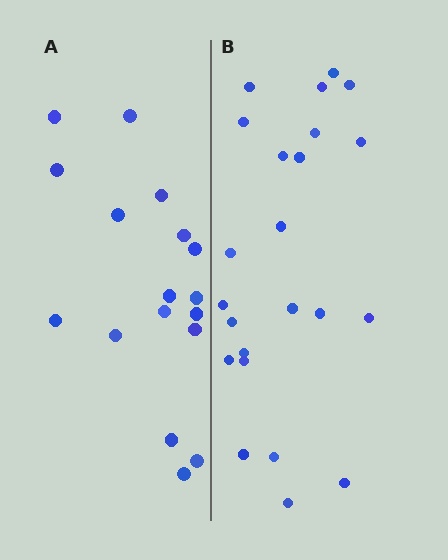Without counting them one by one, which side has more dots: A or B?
Region B (the right region) has more dots.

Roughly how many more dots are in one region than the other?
Region B has about 6 more dots than region A.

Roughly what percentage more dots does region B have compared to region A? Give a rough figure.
About 35% more.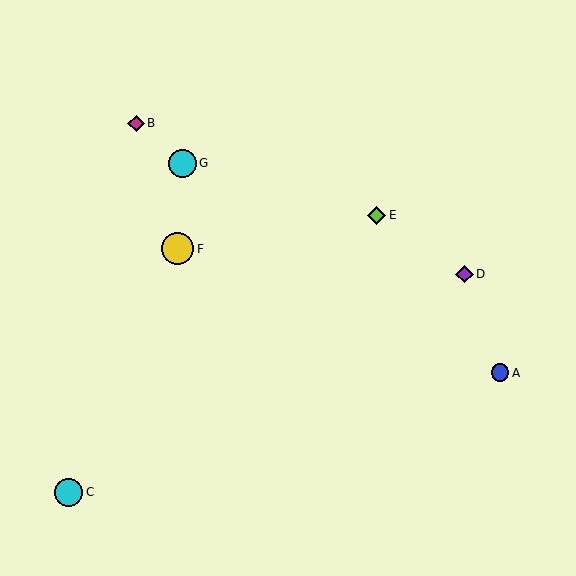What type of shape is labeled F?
Shape F is a yellow circle.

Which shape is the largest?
The yellow circle (labeled F) is the largest.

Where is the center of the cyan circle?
The center of the cyan circle is at (69, 492).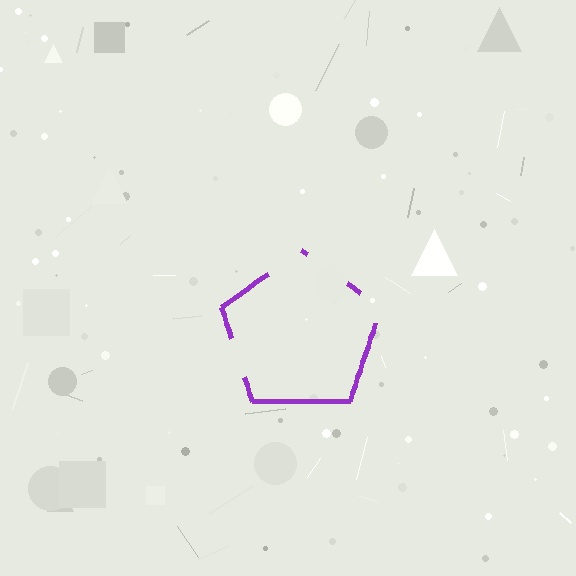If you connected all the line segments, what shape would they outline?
They would outline a pentagon.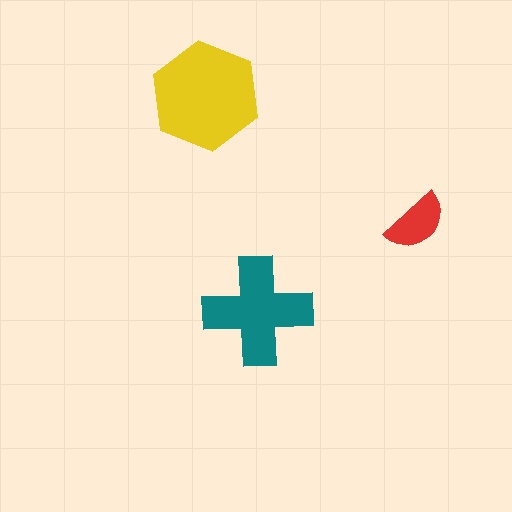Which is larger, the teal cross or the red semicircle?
The teal cross.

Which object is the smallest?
The red semicircle.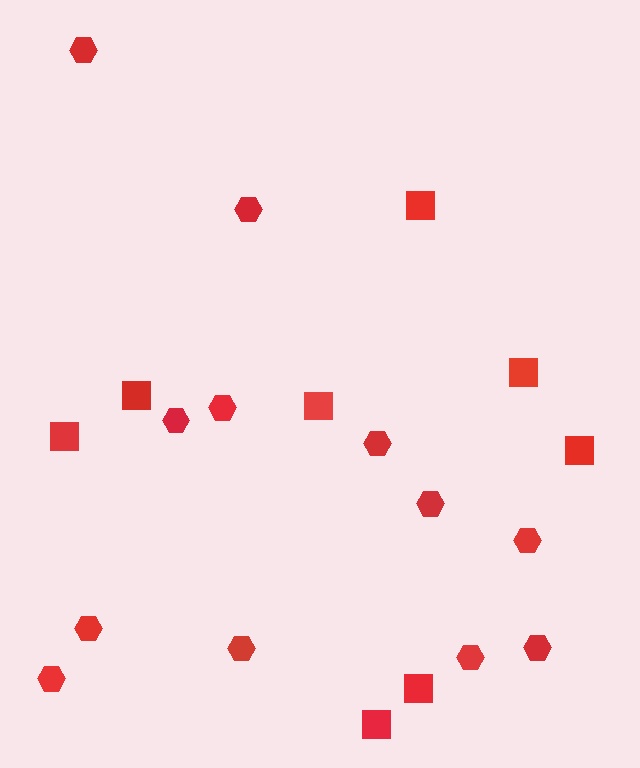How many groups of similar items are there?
There are 2 groups: one group of squares (8) and one group of hexagons (12).